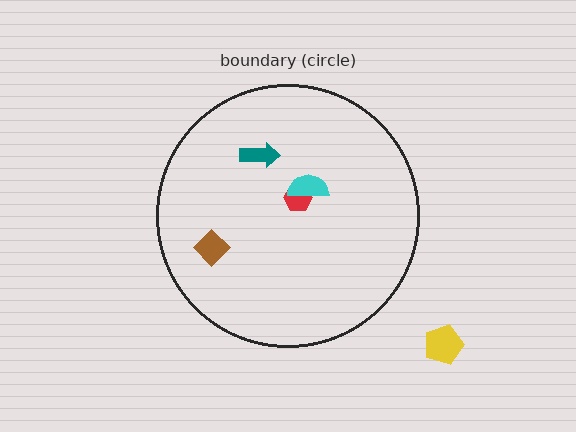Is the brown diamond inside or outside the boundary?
Inside.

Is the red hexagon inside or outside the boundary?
Inside.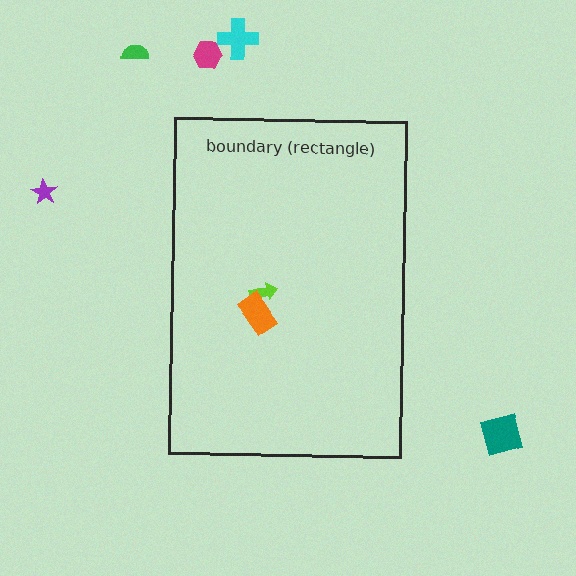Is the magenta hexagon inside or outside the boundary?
Outside.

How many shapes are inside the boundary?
2 inside, 5 outside.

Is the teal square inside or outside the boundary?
Outside.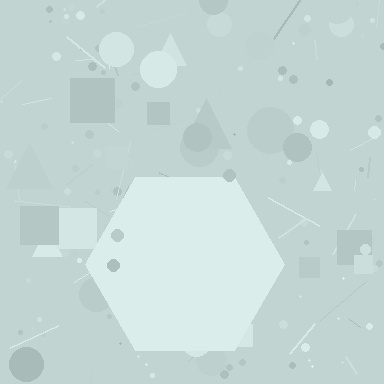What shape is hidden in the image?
A hexagon is hidden in the image.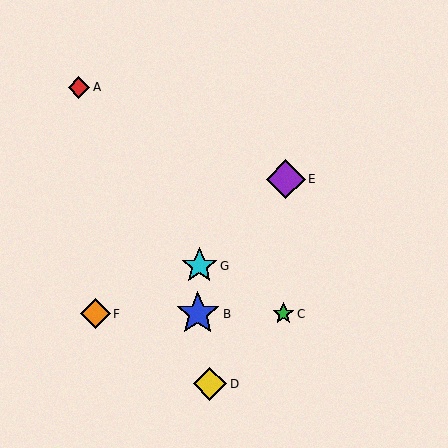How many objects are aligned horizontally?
3 objects (B, C, F) are aligned horizontally.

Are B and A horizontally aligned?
No, B is at y≈314 and A is at y≈87.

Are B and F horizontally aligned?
Yes, both are at y≈314.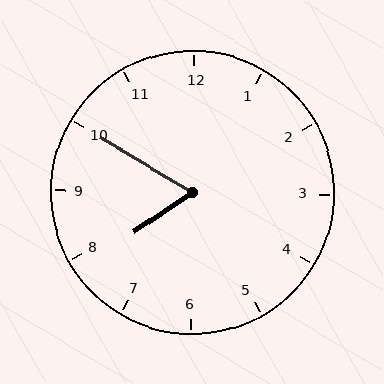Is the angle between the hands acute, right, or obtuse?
It is acute.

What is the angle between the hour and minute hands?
Approximately 65 degrees.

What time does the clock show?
7:50.